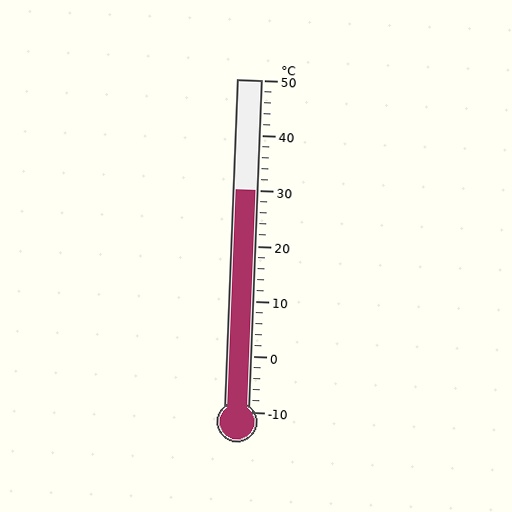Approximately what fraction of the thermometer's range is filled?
The thermometer is filled to approximately 65% of its range.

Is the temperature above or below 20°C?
The temperature is above 20°C.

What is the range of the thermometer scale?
The thermometer scale ranges from -10°C to 50°C.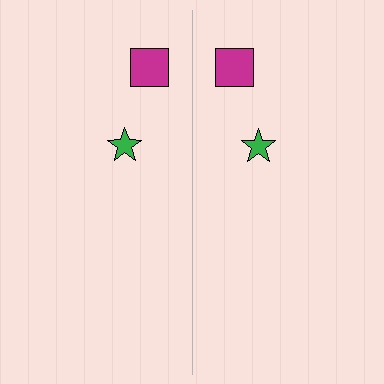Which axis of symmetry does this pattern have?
The pattern has a vertical axis of symmetry running through the center of the image.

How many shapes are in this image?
There are 4 shapes in this image.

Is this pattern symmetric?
Yes, this pattern has bilateral (reflection) symmetry.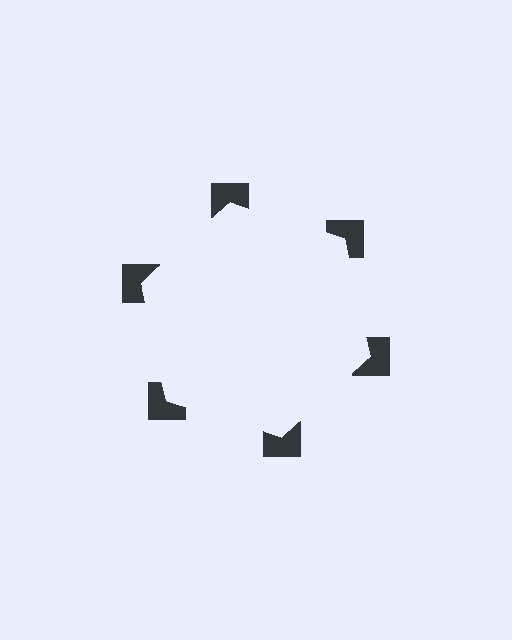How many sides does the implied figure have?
6 sides.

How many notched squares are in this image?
There are 6 — one at each vertex of the illusory hexagon.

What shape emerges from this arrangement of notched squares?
An illusory hexagon — its edges are inferred from the aligned wedge cuts in the notched squares, not physically drawn.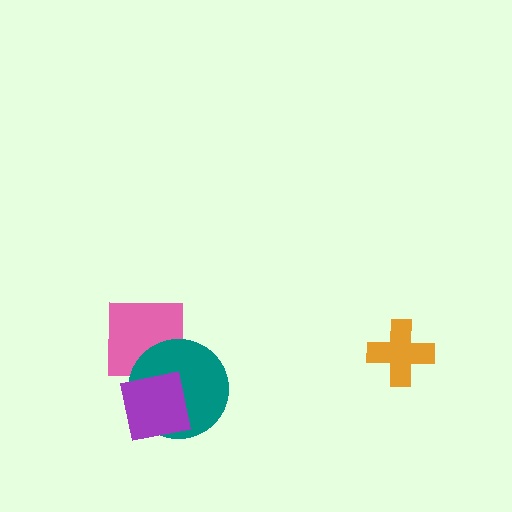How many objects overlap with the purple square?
1 object overlaps with the purple square.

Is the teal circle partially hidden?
Yes, it is partially covered by another shape.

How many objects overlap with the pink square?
1 object overlaps with the pink square.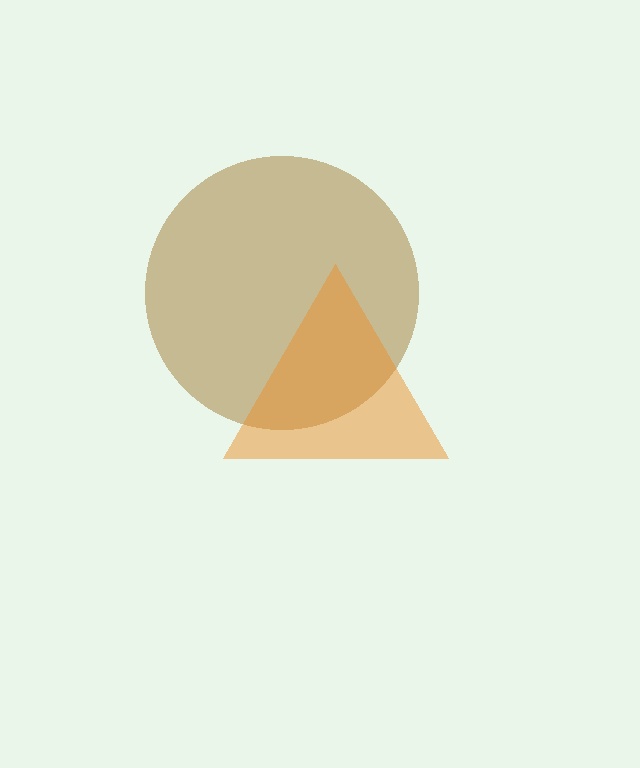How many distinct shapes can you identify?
There are 2 distinct shapes: a brown circle, an orange triangle.